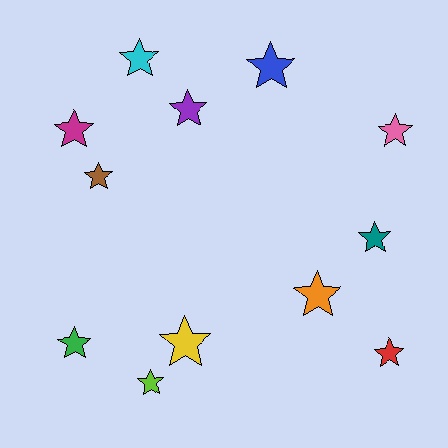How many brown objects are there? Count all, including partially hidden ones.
There is 1 brown object.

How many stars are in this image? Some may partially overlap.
There are 12 stars.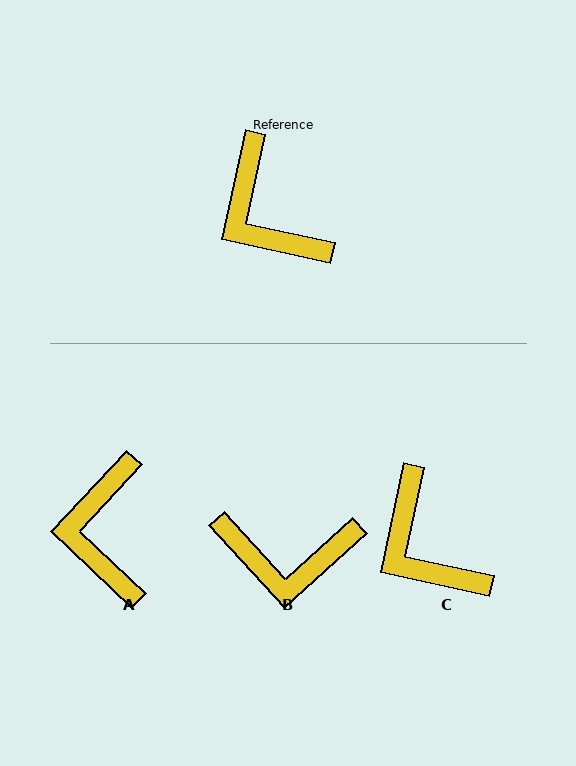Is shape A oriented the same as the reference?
No, it is off by about 31 degrees.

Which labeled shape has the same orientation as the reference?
C.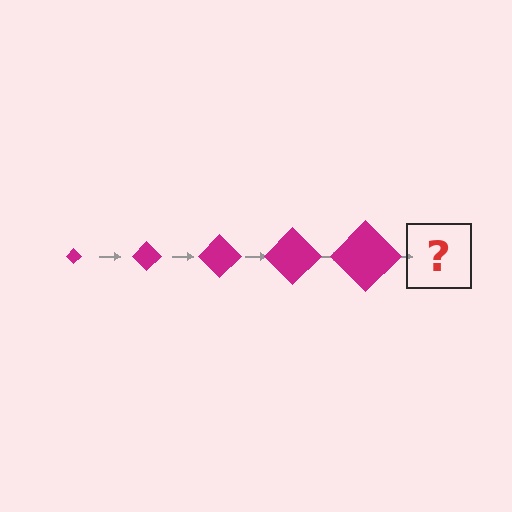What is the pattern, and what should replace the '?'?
The pattern is that the diamond gets progressively larger each step. The '?' should be a magenta diamond, larger than the previous one.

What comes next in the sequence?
The next element should be a magenta diamond, larger than the previous one.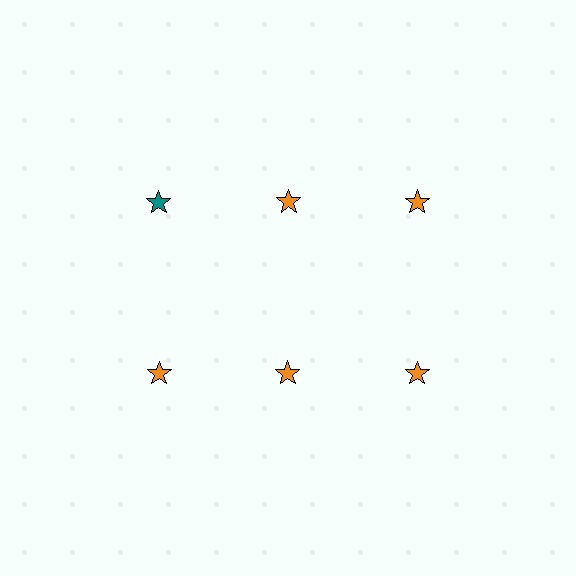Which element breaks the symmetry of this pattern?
The teal star in the top row, leftmost column breaks the symmetry. All other shapes are orange stars.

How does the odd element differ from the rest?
It has a different color: teal instead of orange.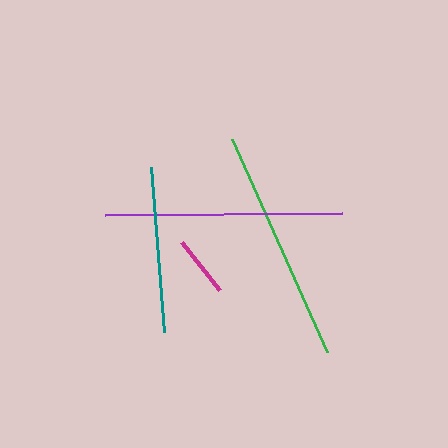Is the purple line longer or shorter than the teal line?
The purple line is longer than the teal line.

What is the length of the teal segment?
The teal segment is approximately 166 pixels long.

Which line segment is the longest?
The purple line is the longest at approximately 237 pixels.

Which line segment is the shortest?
The magenta line is the shortest at approximately 61 pixels.